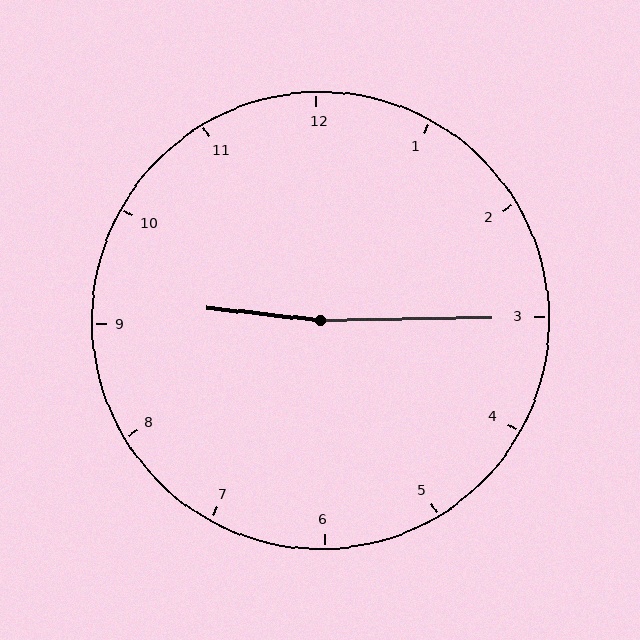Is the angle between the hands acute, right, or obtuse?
It is obtuse.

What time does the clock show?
9:15.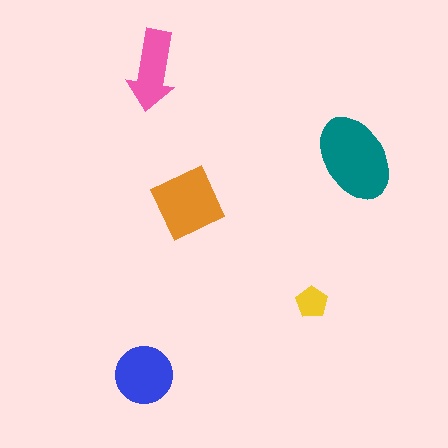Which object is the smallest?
The yellow pentagon.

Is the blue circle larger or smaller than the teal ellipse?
Smaller.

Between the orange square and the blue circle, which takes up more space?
The orange square.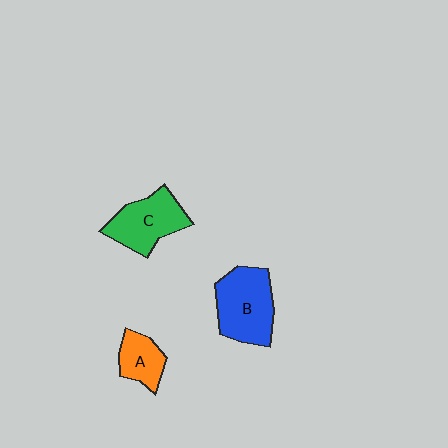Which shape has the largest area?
Shape B (blue).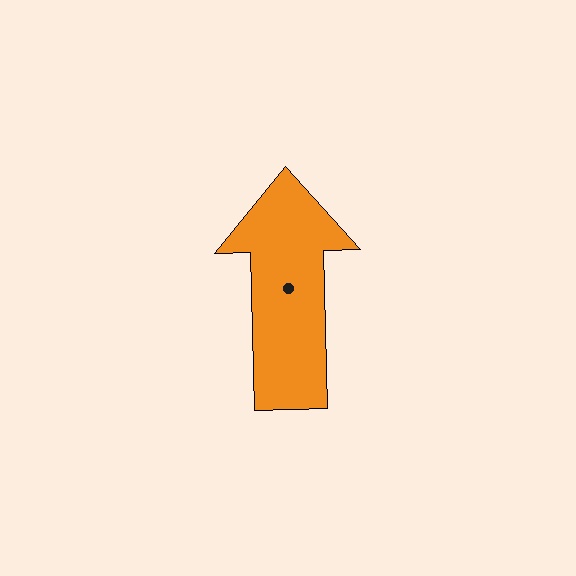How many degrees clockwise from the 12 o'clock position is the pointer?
Approximately 359 degrees.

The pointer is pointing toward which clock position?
Roughly 12 o'clock.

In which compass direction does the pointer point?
North.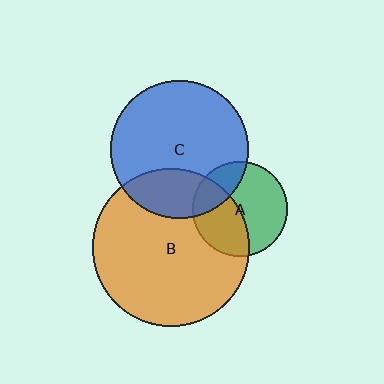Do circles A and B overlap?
Yes.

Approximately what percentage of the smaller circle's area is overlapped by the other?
Approximately 45%.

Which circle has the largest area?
Circle B (orange).